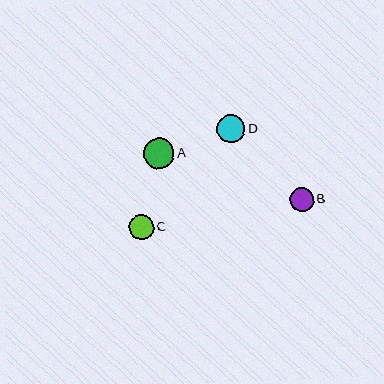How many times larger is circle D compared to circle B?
Circle D is approximately 1.2 times the size of circle B.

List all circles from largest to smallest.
From largest to smallest: A, D, C, B.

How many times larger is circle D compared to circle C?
Circle D is approximately 1.2 times the size of circle C.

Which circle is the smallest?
Circle B is the smallest with a size of approximately 23 pixels.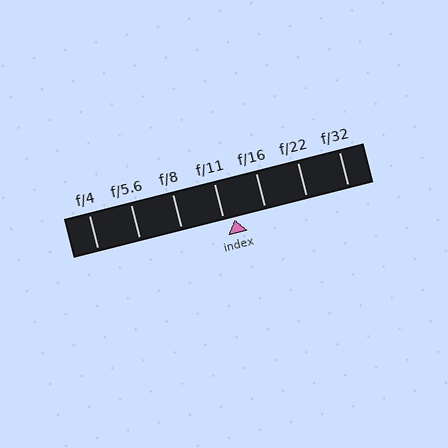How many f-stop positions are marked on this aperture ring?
There are 7 f-stop positions marked.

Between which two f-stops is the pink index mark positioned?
The index mark is between f/11 and f/16.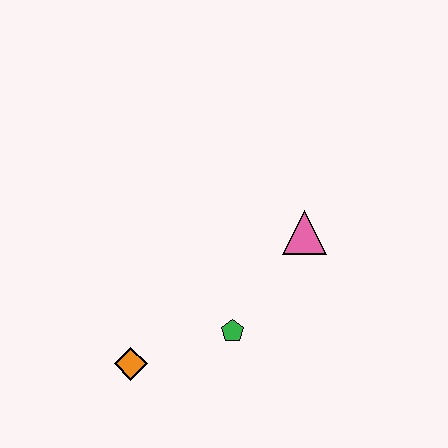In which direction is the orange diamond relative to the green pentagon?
The orange diamond is to the left of the green pentagon.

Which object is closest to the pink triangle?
The green pentagon is closest to the pink triangle.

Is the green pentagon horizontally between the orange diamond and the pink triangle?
Yes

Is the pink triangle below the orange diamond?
No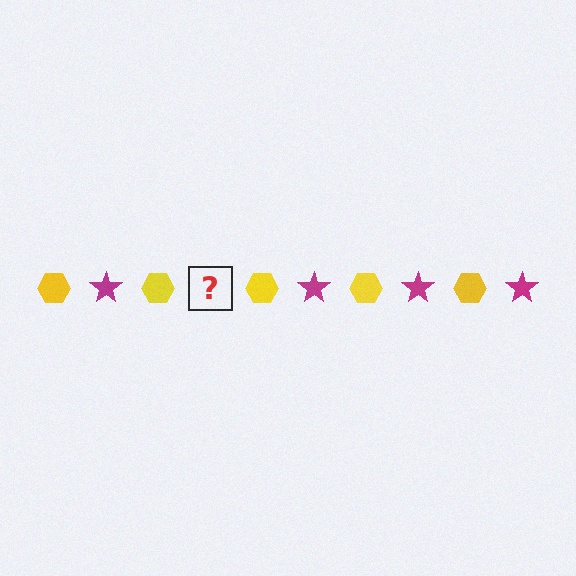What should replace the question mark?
The question mark should be replaced with a magenta star.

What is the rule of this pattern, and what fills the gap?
The rule is that the pattern alternates between yellow hexagon and magenta star. The gap should be filled with a magenta star.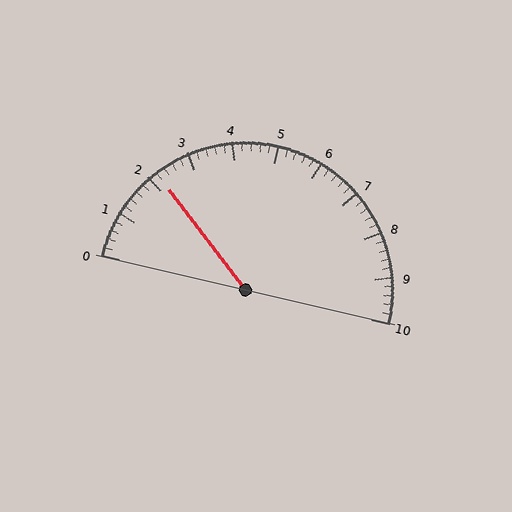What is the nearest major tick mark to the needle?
The nearest major tick mark is 2.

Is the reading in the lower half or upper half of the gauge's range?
The reading is in the lower half of the range (0 to 10).